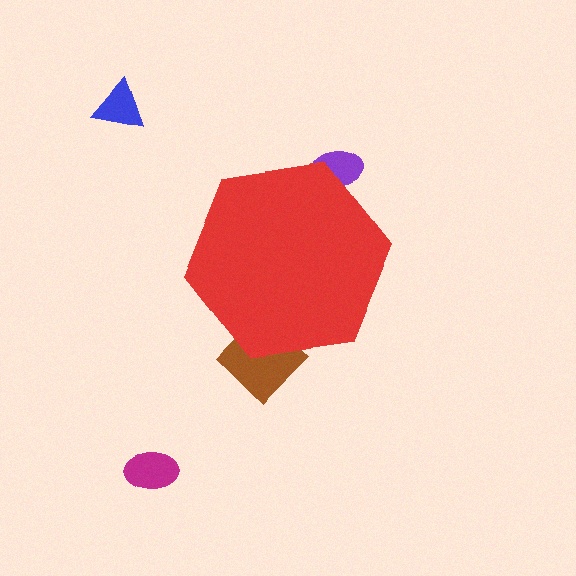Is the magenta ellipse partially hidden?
No, the magenta ellipse is fully visible.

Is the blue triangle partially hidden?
No, the blue triangle is fully visible.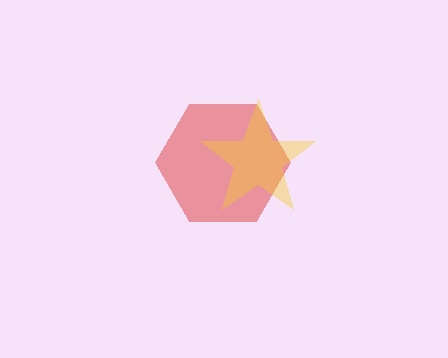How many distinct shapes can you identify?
There are 2 distinct shapes: a red hexagon, a yellow star.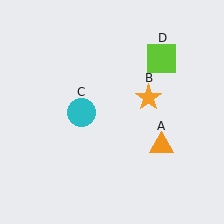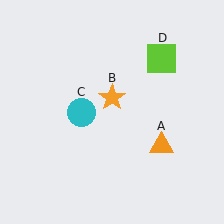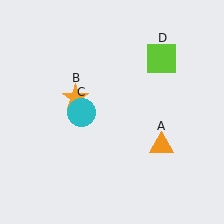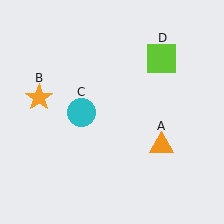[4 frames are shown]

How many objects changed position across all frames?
1 object changed position: orange star (object B).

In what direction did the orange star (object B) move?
The orange star (object B) moved left.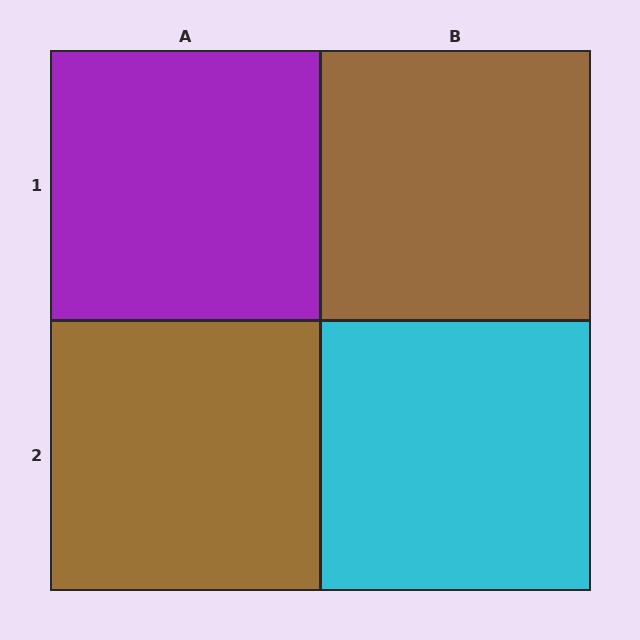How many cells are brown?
2 cells are brown.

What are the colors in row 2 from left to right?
Brown, cyan.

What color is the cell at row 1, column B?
Brown.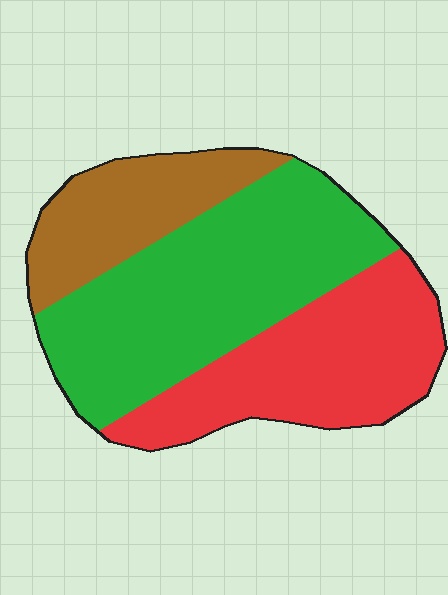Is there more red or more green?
Green.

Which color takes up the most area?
Green, at roughly 45%.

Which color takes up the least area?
Brown, at roughly 20%.